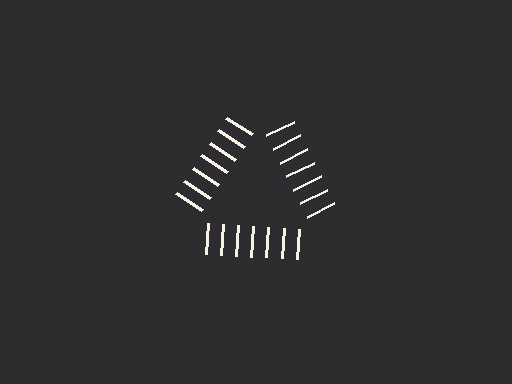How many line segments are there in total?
21 — 7 along each of the 3 edges.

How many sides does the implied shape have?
3 sides — the line-ends trace a triangle.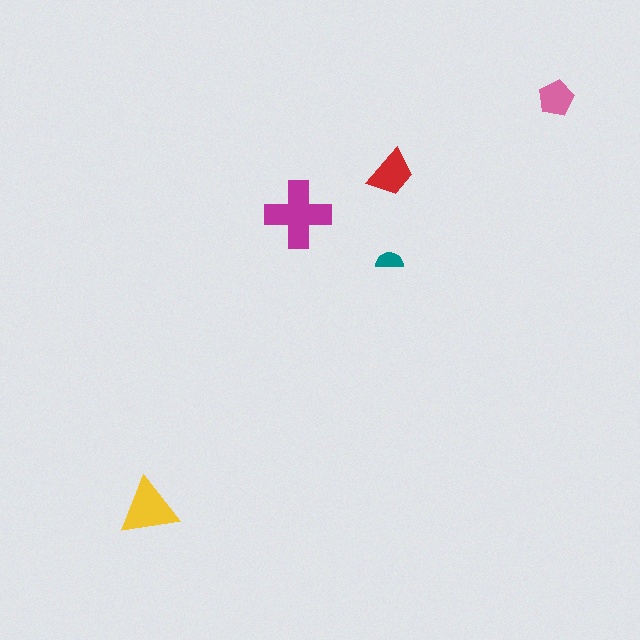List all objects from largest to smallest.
The magenta cross, the yellow triangle, the red trapezoid, the pink pentagon, the teal semicircle.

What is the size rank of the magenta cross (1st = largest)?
1st.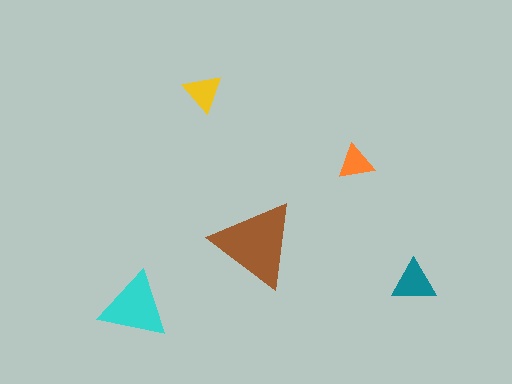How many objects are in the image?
There are 5 objects in the image.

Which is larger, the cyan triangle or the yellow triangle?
The cyan one.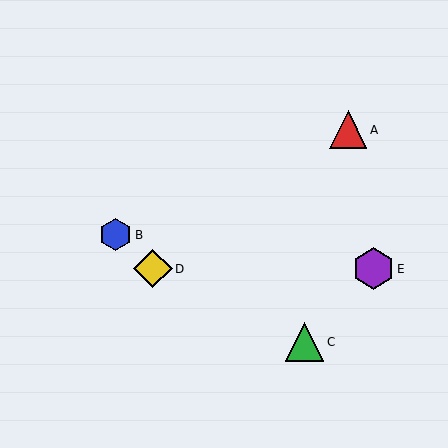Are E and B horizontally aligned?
No, E is at y≈269 and B is at y≈235.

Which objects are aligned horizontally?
Objects D, E are aligned horizontally.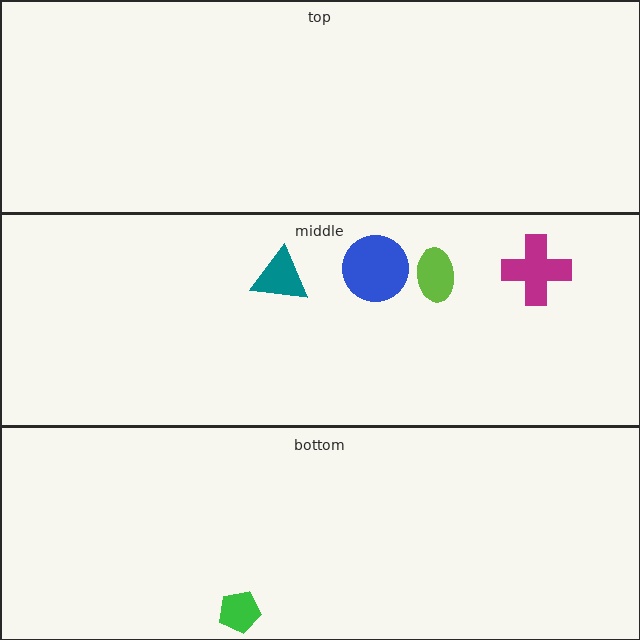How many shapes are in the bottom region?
1.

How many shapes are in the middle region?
4.